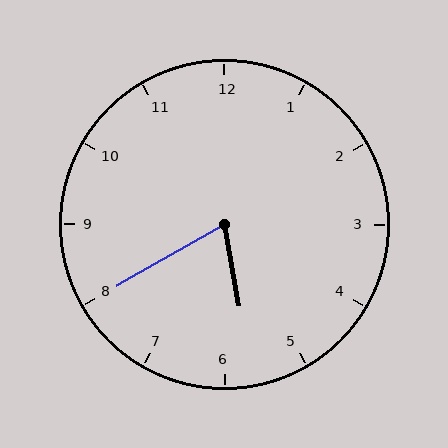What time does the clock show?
5:40.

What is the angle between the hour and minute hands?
Approximately 70 degrees.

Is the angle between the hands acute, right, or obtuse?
It is acute.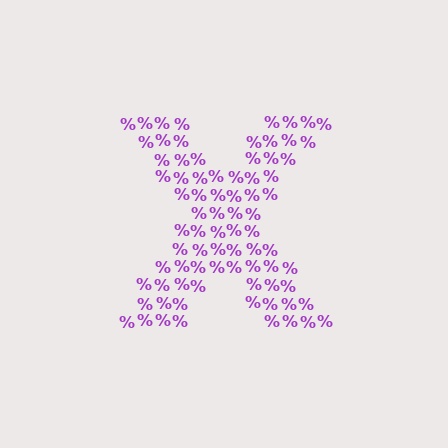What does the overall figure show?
The overall figure shows the letter X.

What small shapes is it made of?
It is made of small percent signs.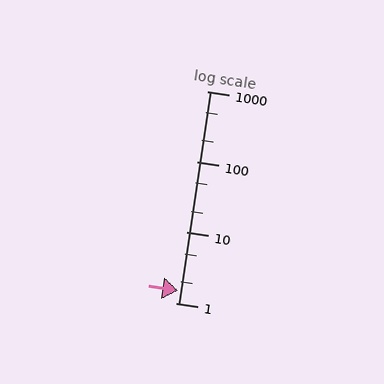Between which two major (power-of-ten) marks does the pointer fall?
The pointer is between 1 and 10.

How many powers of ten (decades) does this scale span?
The scale spans 3 decades, from 1 to 1000.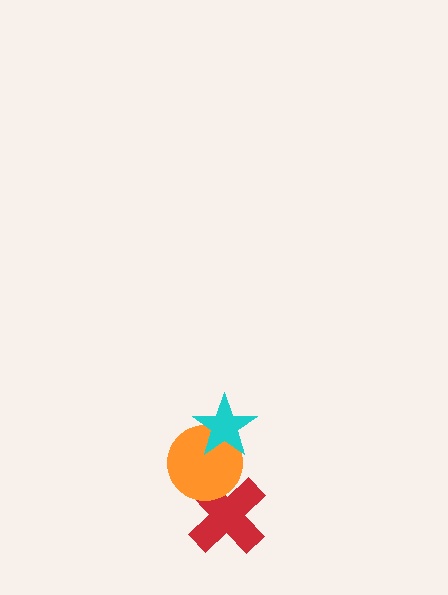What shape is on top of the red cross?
The orange circle is on top of the red cross.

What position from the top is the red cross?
The red cross is 3rd from the top.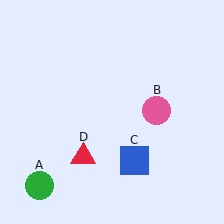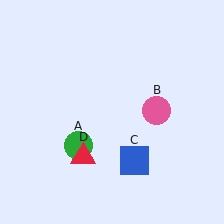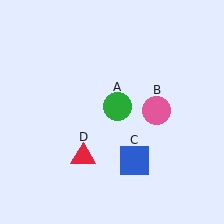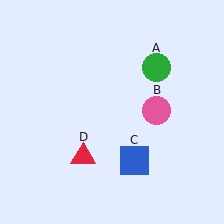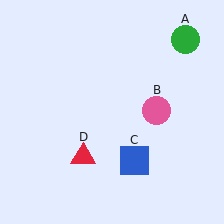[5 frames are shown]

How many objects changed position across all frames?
1 object changed position: green circle (object A).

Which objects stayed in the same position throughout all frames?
Pink circle (object B) and blue square (object C) and red triangle (object D) remained stationary.